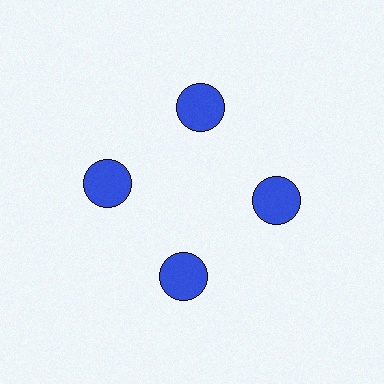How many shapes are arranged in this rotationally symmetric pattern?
There are 4 shapes, arranged in 4 groups of 1.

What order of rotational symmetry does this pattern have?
This pattern has 4-fold rotational symmetry.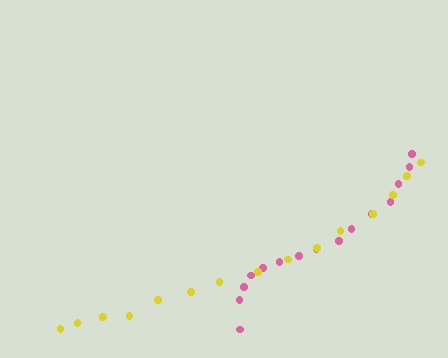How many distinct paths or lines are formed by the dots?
There are 2 distinct paths.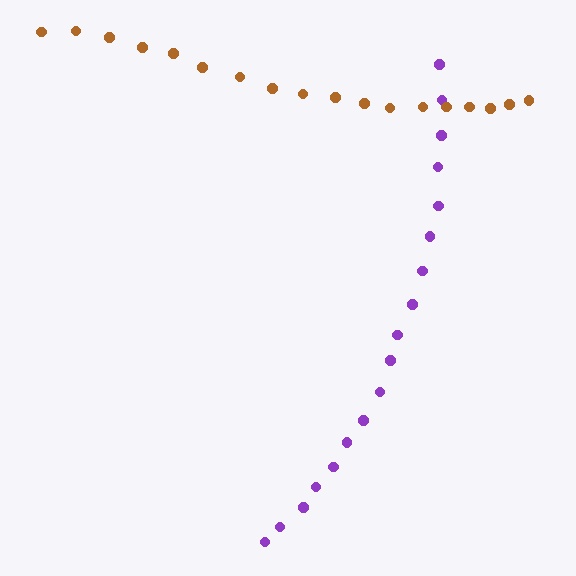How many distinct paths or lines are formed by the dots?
There are 2 distinct paths.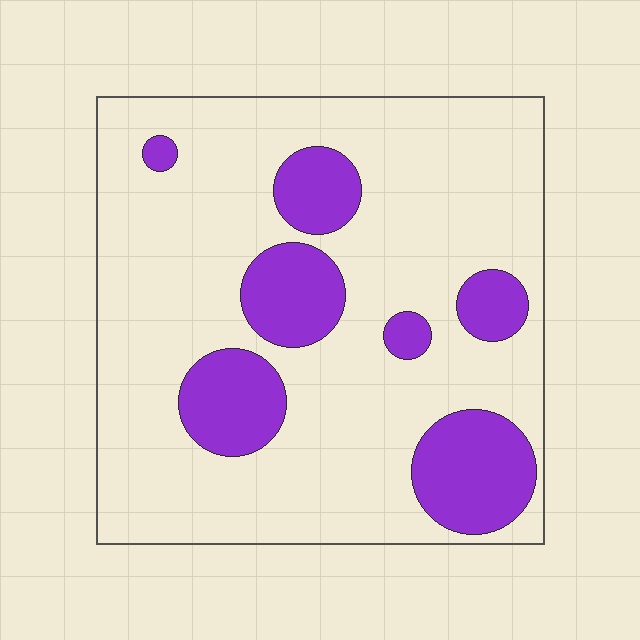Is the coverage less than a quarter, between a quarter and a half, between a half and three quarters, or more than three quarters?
Less than a quarter.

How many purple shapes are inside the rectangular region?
7.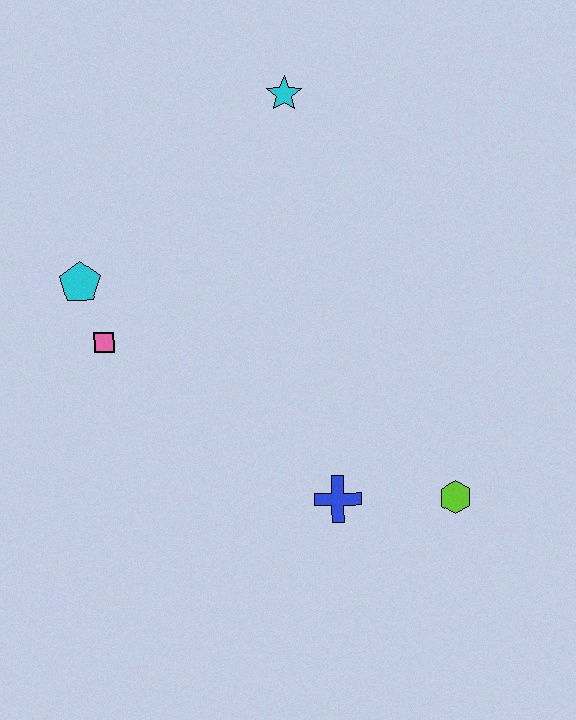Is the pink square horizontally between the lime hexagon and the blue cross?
No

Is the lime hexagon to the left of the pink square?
No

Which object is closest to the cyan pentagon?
The pink square is closest to the cyan pentagon.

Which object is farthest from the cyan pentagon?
The lime hexagon is farthest from the cyan pentagon.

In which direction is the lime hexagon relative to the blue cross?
The lime hexagon is to the right of the blue cross.